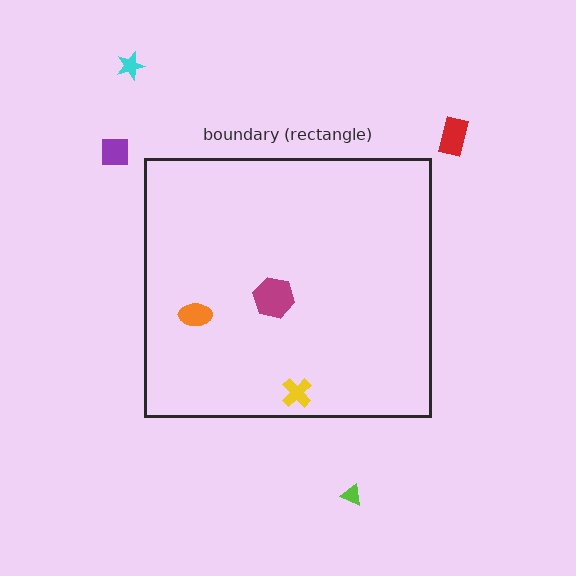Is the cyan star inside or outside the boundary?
Outside.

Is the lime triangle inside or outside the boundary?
Outside.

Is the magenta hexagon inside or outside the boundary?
Inside.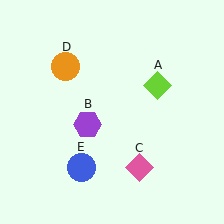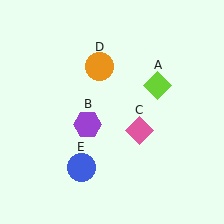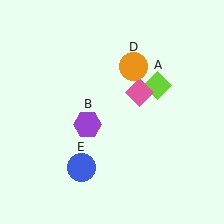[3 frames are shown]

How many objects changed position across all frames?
2 objects changed position: pink diamond (object C), orange circle (object D).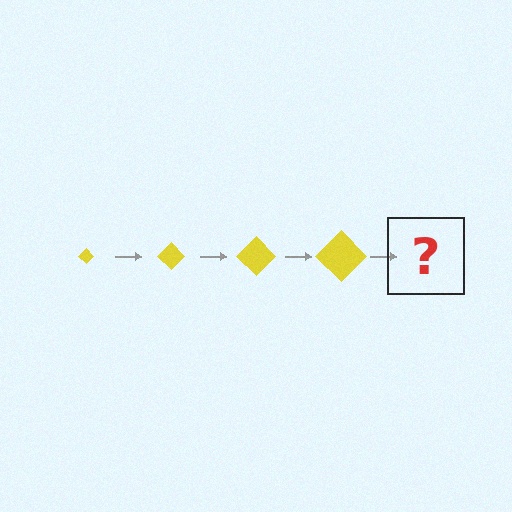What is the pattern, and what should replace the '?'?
The pattern is that the diamond gets progressively larger each step. The '?' should be a yellow diamond, larger than the previous one.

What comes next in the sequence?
The next element should be a yellow diamond, larger than the previous one.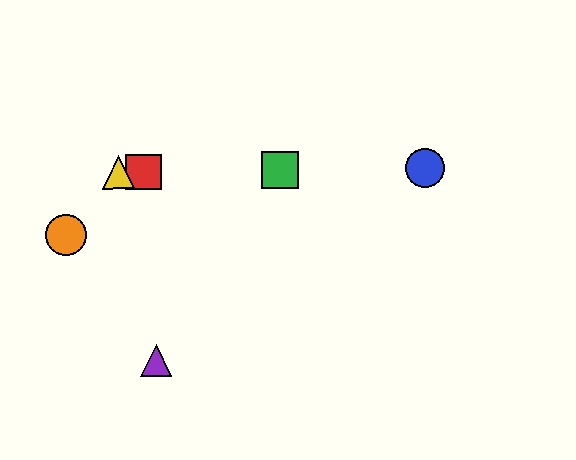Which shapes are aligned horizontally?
The red square, the blue circle, the green square, the yellow triangle are aligned horizontally.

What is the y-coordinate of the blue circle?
The blue circle is at y≈168.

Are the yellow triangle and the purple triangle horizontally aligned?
No, the yellow triangle is at y≈172 and the purple triangle is at y≈360.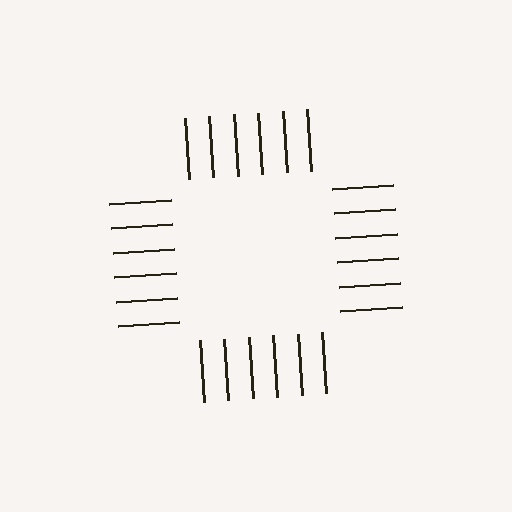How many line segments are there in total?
24 — 6 along each of the 4 edges.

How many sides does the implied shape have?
4 sides — the line-ends trace a square.